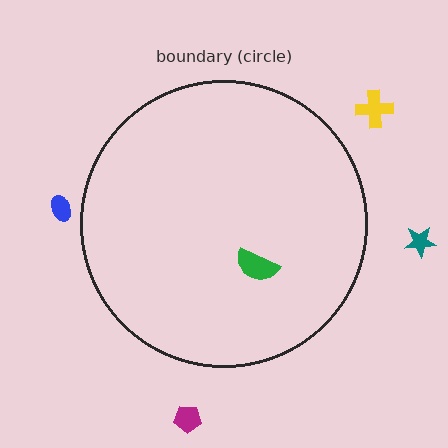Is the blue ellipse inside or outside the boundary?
Outside.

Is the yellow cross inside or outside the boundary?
Outside.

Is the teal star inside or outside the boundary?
Outside.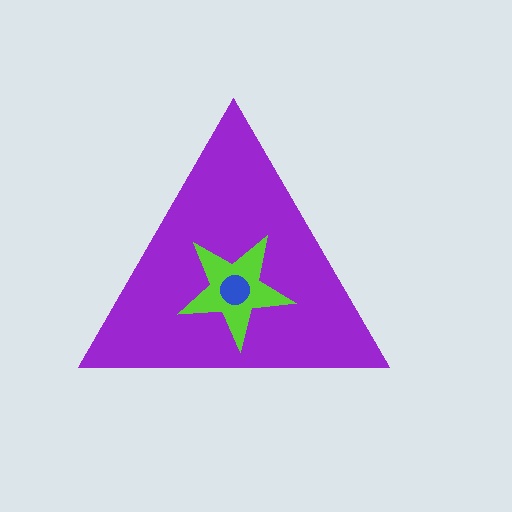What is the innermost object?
The blue circle.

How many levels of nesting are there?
3.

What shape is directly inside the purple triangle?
The lime star.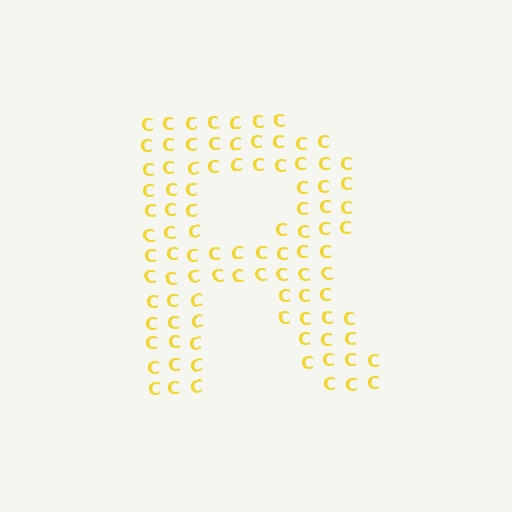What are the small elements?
The small elements are letter C's.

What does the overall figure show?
The overall figure shows the letter R.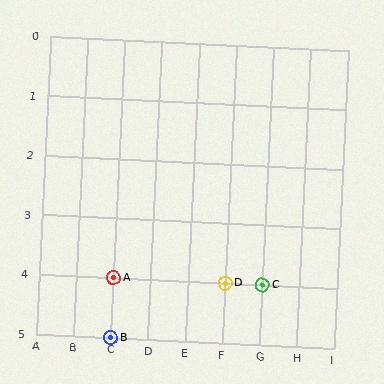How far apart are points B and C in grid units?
Points B and C are 4 columns and 1 row apart (about 4.1 grid units diagonally).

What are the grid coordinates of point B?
Point B is at grid coordinates (C, 5).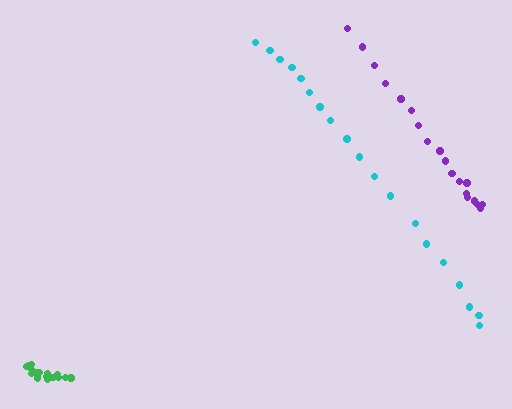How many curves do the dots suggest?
There are 3 distinct paths.